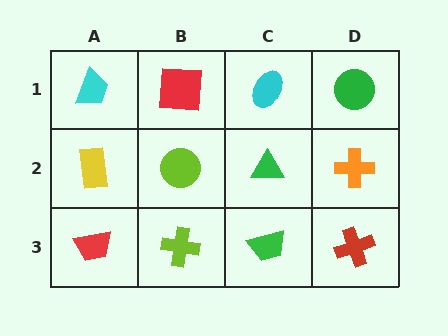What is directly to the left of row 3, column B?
A red trapezoid.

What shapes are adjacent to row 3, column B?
A lime circle (row 2, column B), a red trapezoid (row 3, column A), a green trapezoid (row 3, column C).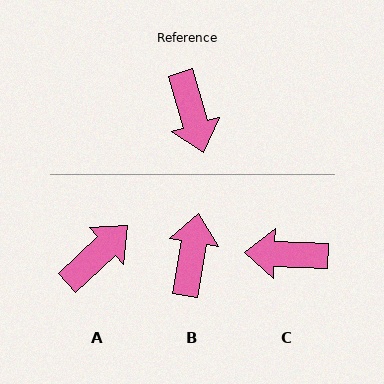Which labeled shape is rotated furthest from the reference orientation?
B, about 154 degrees away.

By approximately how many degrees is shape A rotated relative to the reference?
Approximately 117 degrees counter-clockwise.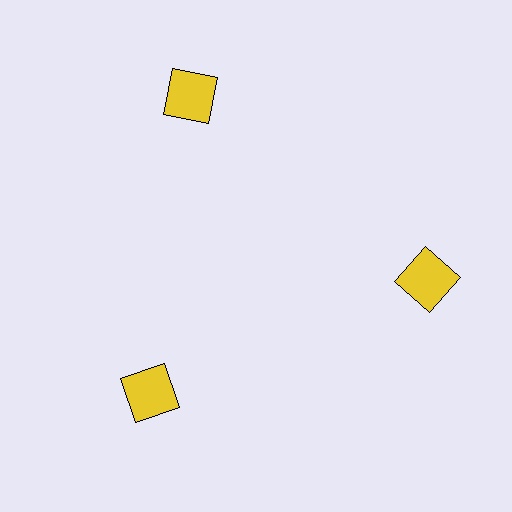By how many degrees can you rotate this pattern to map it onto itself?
The pattern maps onto itself every 120 degrees of rotation.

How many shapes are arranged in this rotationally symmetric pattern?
There are 3 shapes, arranged in 3 groups of 1.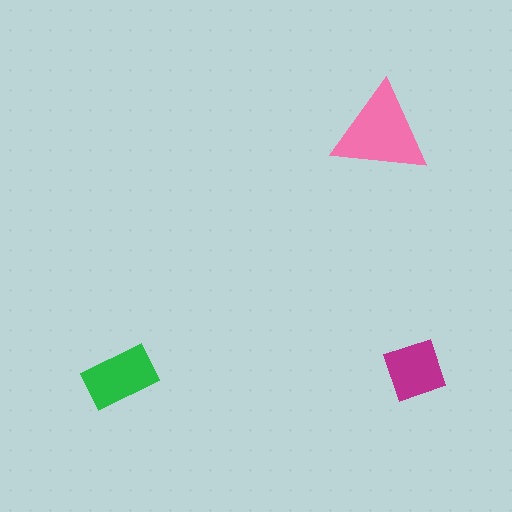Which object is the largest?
The pink triangle.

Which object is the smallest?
The magenta diamond.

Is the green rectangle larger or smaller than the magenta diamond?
Larger.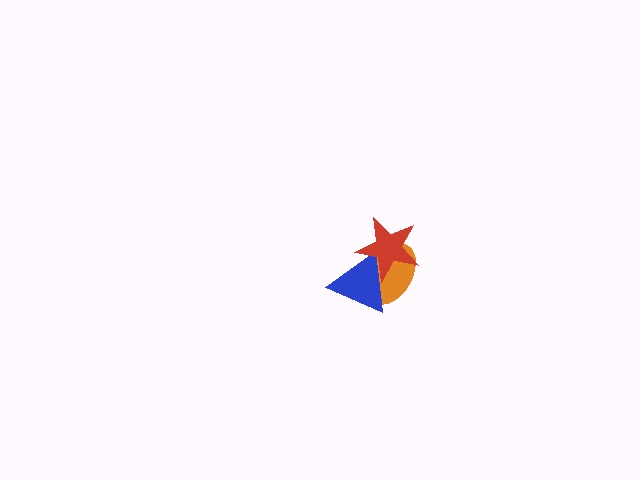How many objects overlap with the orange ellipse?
2 objects overlap with the orange ellipse.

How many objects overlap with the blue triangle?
2 objects overlap with the blue triangle.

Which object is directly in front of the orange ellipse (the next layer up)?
The blue triangle is directly in front of the orange ellipse.